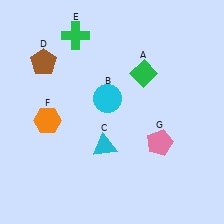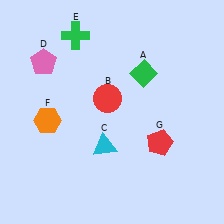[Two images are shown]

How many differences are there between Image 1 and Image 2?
There are 3 differences between the two images.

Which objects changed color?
B changed from cyan to red. D changed from brown to pink. G changed from pink to red.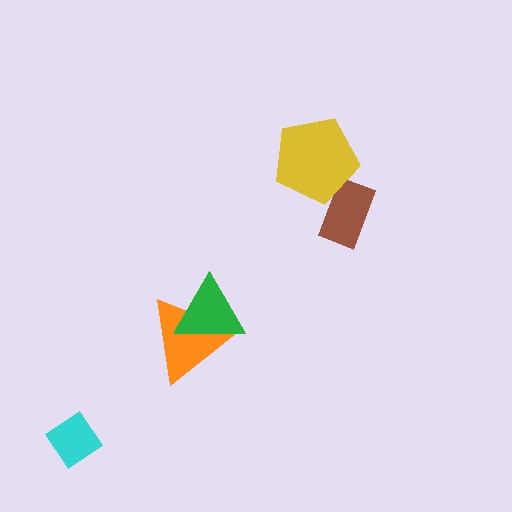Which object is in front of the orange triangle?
The green triangle is in front of the orange triangle.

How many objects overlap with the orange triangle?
1 object overlaps with the orange triangle.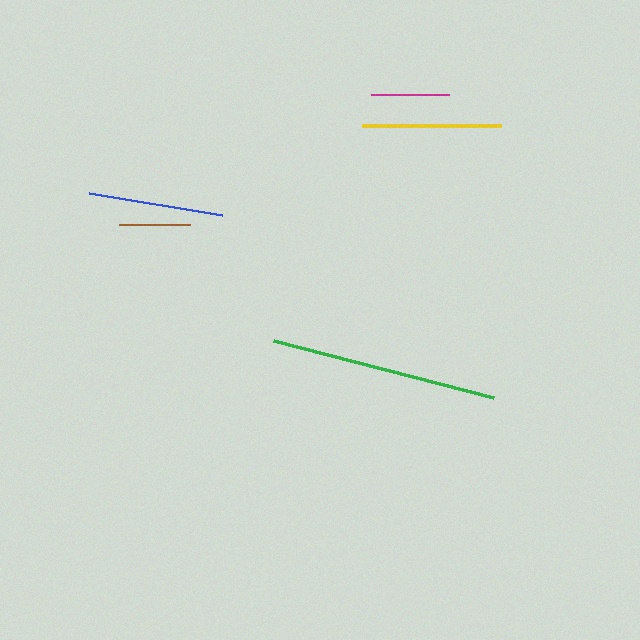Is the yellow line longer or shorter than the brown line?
The yellow line is longer than the brown line.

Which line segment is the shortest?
The brown line is the shortest at approximately 71 pixels.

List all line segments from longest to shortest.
From longest to shortest: green, yellow, blue, magenta, brown.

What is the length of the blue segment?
The blue segment is approximately 134 pixels long.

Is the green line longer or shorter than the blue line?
The green line is longer than the blue line.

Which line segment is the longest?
The green line is the longest at approximately 228 pixels.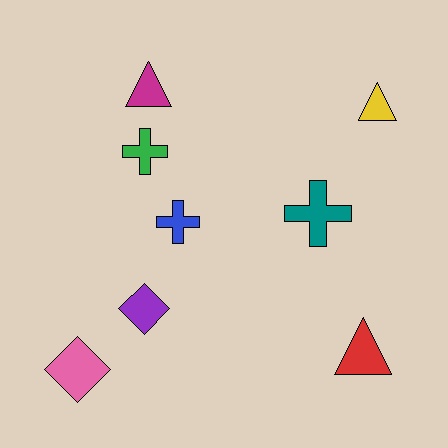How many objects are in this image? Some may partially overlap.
There are 8 objects.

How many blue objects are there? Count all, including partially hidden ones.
There is 1 blue object.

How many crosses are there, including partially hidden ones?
There are 3 crosses.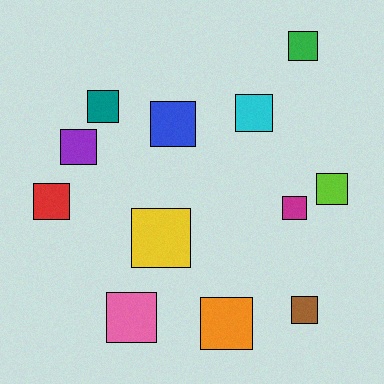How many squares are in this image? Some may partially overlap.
There are 12 squares.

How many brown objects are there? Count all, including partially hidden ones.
There is 1 brown object.